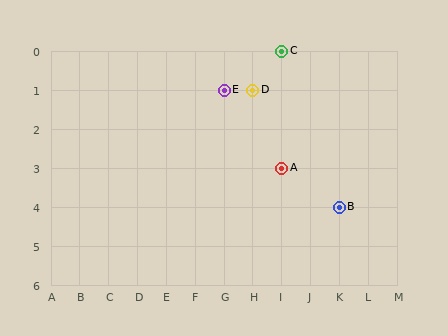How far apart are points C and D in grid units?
Points C and D are 1 column and 1 row apart (about 1.4 grid units diagonally).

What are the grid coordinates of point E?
Point E is at grid coordinates (G, 1).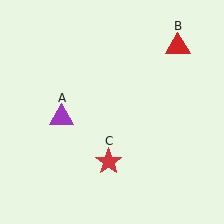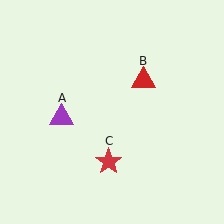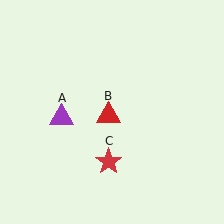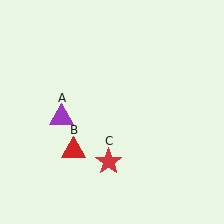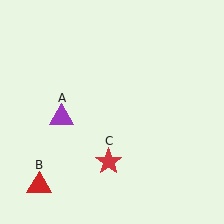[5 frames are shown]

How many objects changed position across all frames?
1 object changed position: red triangle (object B).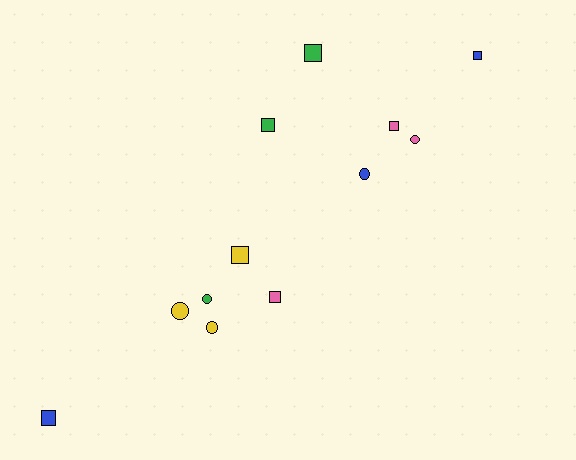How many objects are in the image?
There are 12 objects.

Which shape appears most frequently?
Square, with 7 objects.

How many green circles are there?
There is 1 green circle.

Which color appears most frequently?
Green, with 3 objects.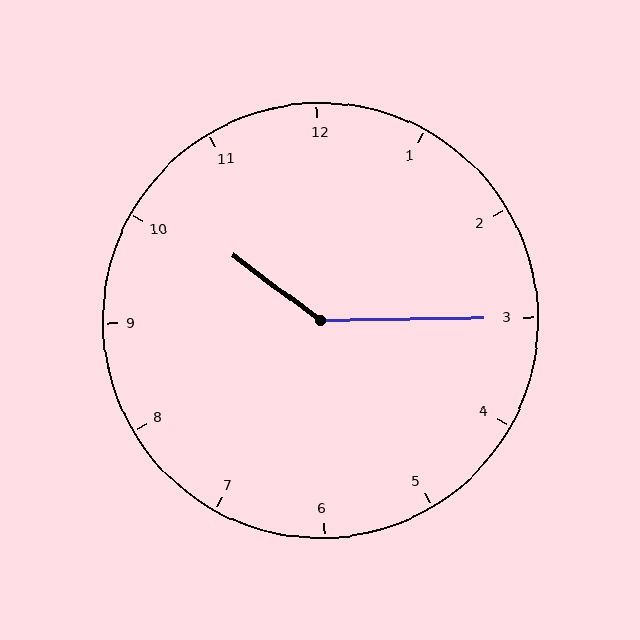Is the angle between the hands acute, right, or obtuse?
It is obtuse.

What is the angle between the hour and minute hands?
Approximately 142 degrees.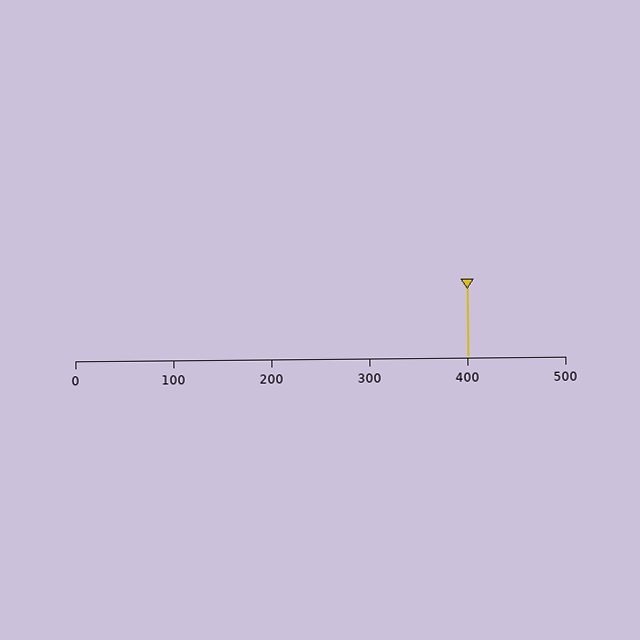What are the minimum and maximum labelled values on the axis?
The axis runs from 0 to 500.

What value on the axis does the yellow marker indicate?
The marker indicates approximately 400.